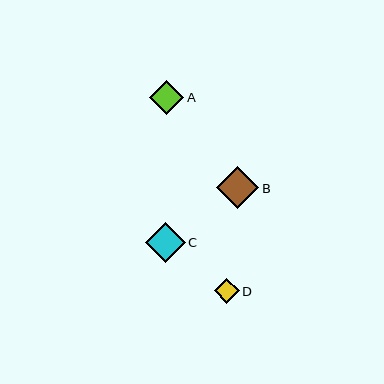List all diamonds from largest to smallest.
From largest to smallest: B, C, A, D.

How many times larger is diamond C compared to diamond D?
Diamond C is approximately 1.6 times the size of diamond D.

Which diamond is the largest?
Diamond B is the largest with a size of approximately 42 pixels.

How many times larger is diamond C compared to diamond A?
Diamond C is approximately 1.2 times the size of diamond A.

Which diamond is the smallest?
Diamond D is the smallest with a size of approximately 24 pixels.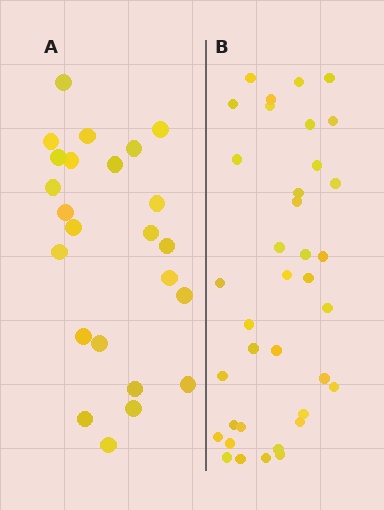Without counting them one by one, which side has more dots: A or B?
Region B (the right region) has more dots.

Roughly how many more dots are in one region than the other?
Region B has approximately 15 more dots than region A.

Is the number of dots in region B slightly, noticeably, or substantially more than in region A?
Region B has substantially more. The ratio is roughly 1.5 to 1.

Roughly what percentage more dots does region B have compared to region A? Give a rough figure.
About 55% more.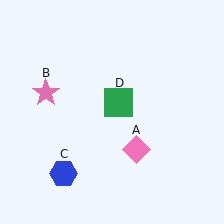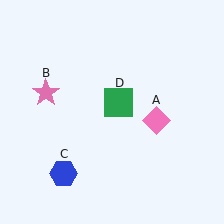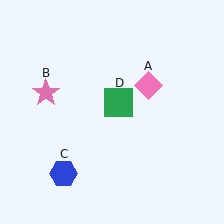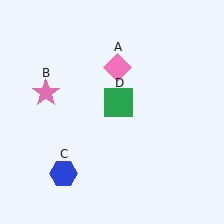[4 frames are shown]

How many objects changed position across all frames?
1 object changed position: pink diamond (object A).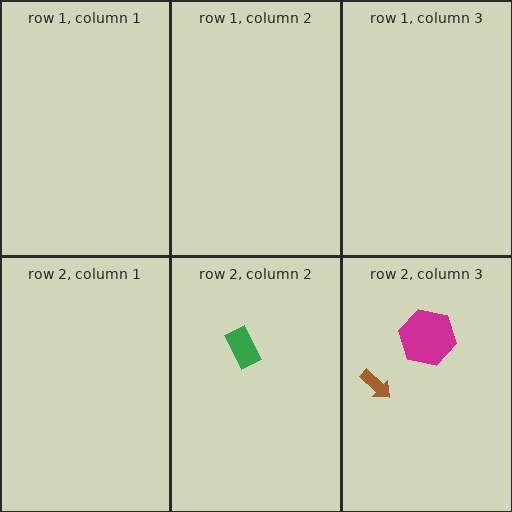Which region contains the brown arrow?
The row 2, column 3 region.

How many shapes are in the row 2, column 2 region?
1.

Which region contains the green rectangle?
The row 2, column 2 region.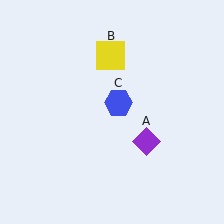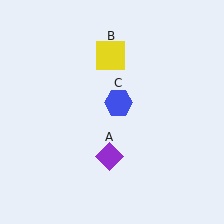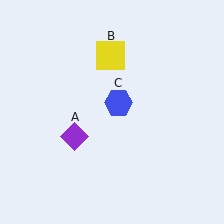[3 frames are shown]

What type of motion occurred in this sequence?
The purple diamond (object A) rotated clockwise around the center of the scene.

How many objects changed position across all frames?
1 object changed position: purple diamond (object A).